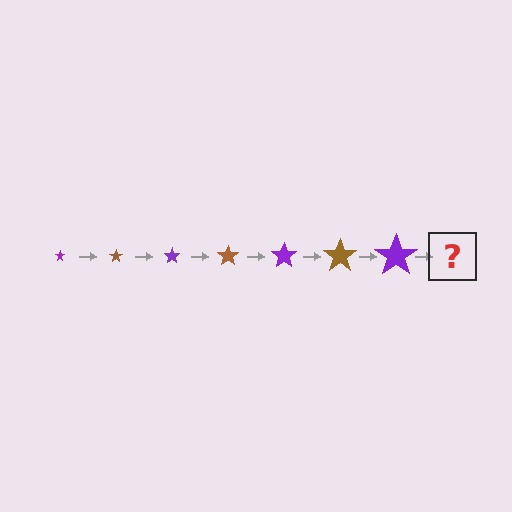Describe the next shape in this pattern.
It should be a brown star, larger than the previous one.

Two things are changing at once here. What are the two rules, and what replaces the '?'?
The two rules are that the star grows larger each step and the color cycles through purple and brown. The '?' should be a brown star, larger than the previous one.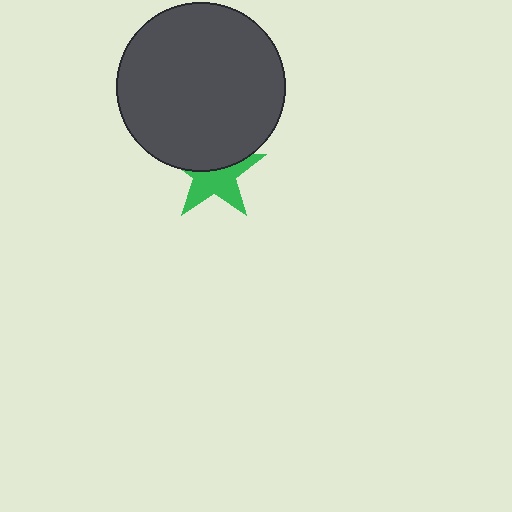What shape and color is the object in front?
The object in front is a dark gray circle.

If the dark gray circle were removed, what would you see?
You would see the complete green star.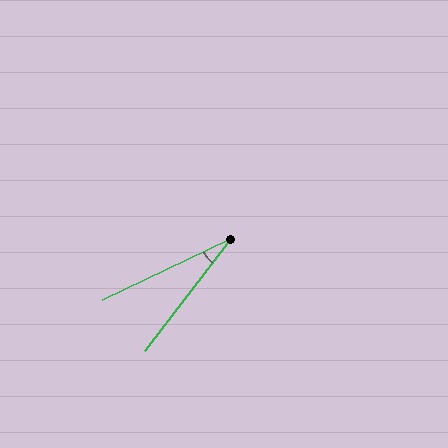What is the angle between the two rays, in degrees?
Approximately 27 degrees.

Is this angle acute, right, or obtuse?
It is acute.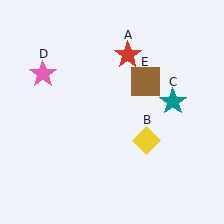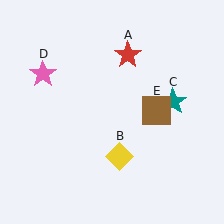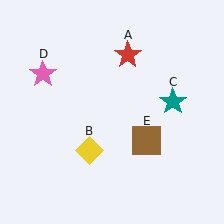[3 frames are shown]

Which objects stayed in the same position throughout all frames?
Red star (object A) and teal star (object C) and pink star (object D) remained stationary.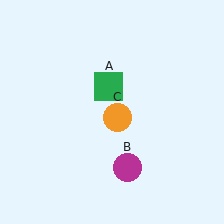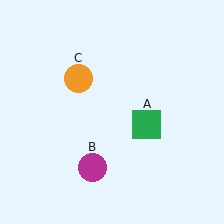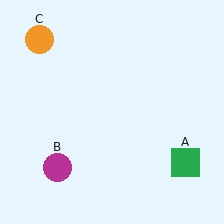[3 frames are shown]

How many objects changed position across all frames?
3 objects changed position: green square (object A), magenta circle (object B), orange circle (object C).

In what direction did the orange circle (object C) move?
The orange circle (object C) moved up and to the left.